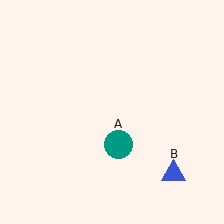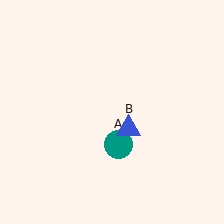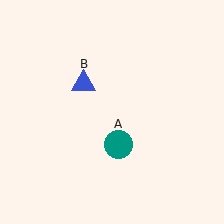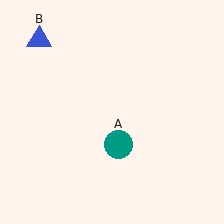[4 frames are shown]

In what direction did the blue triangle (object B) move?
The blue triangle (object B) moved up and to the left.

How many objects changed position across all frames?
1 object changed position: blue triangle (object B).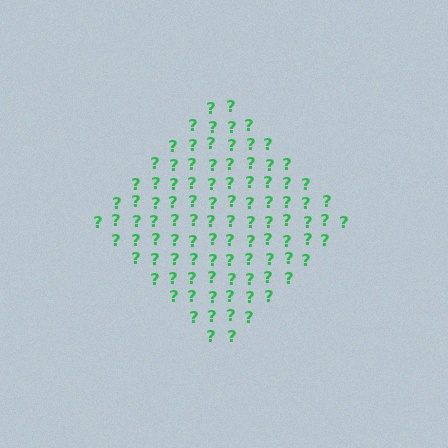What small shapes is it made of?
It is made of small question marks.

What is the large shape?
The large shape is a diamond.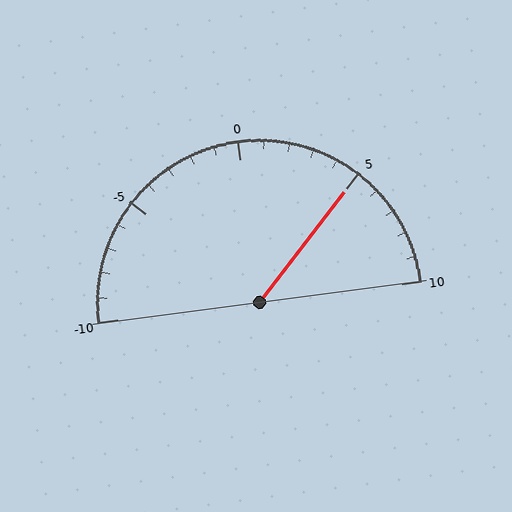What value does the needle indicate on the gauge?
The needle indicates approximately 5.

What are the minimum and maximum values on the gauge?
The gauge ranges from -10 to 10.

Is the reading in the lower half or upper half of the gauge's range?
The reading is in the upper half of the range (-10 to 10).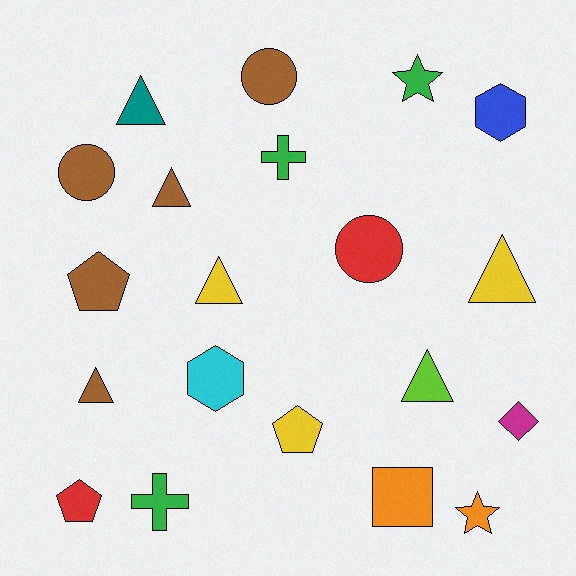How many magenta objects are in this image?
There is 1 magenta object.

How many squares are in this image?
There is 1 square.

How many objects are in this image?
There are 20 objects.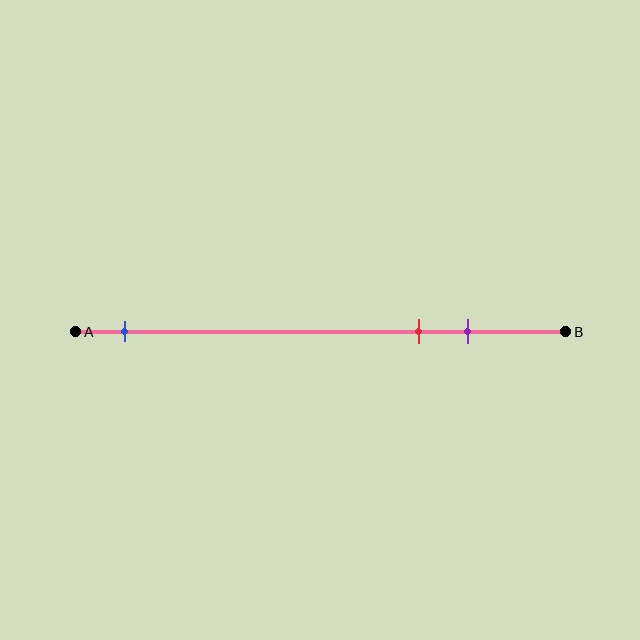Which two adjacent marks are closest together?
The red and purple marks are the closest adjacent pair.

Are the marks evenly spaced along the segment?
No, the marks are not evenly spaced.